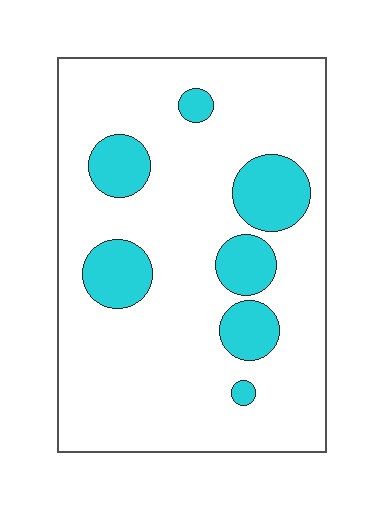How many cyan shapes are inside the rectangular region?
7.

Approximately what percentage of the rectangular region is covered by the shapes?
Approximately 20%.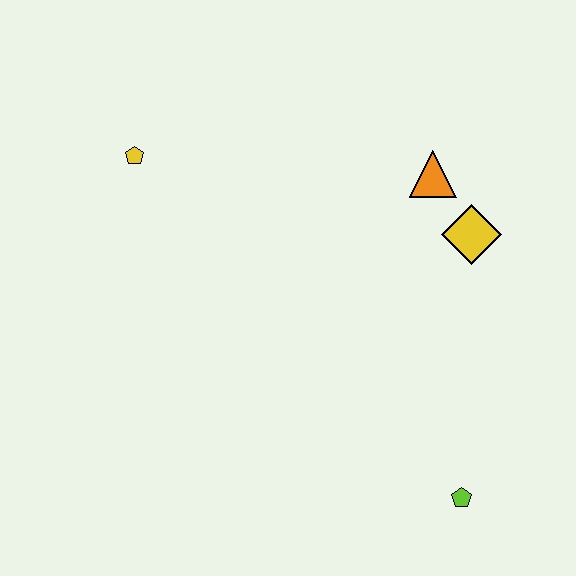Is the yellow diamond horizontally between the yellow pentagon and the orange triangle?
No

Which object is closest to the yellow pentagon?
The orange triangle is closest to the yellow pentagon.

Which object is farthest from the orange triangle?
The lime pentagon is farthest from the orange triangle.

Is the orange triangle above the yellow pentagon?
No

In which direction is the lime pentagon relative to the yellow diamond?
The lime pentagon is below the yellow diamond.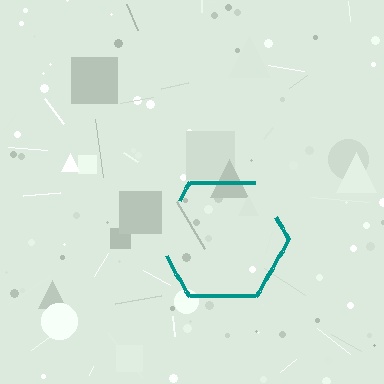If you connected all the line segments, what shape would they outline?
They would outline a hexagon.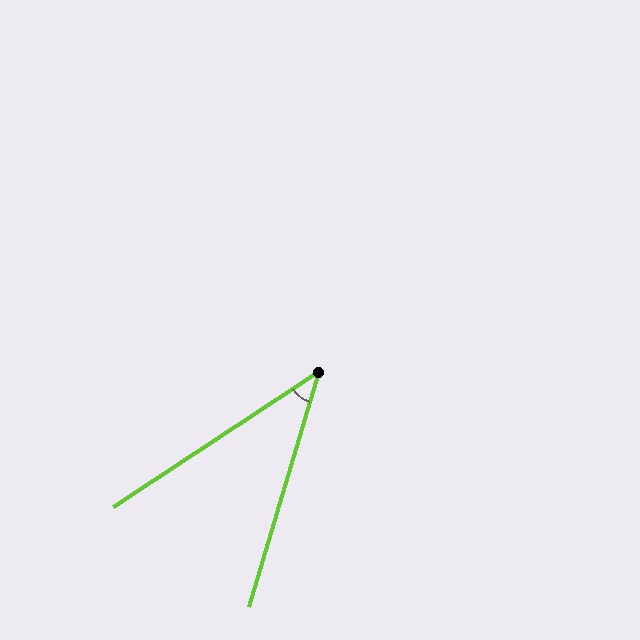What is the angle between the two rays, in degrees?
Approximately 40 degrees.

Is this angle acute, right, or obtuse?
It is acute.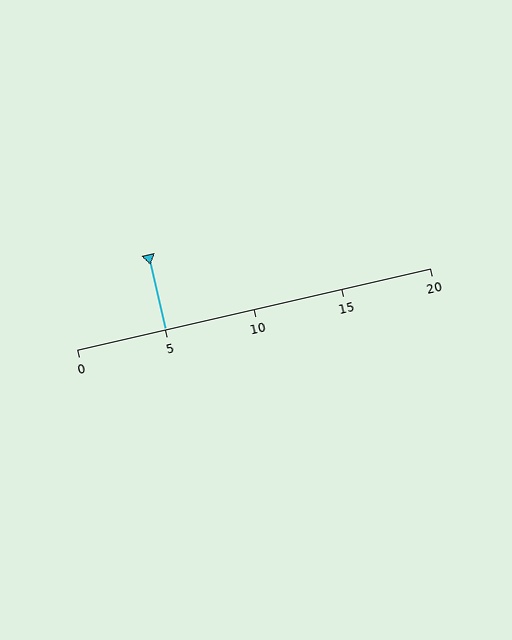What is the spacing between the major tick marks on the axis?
The major ticks are spaced 5 apart.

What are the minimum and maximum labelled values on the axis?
The axis runs from 0 to 20.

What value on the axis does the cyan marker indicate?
The marker indicates approximately 5.